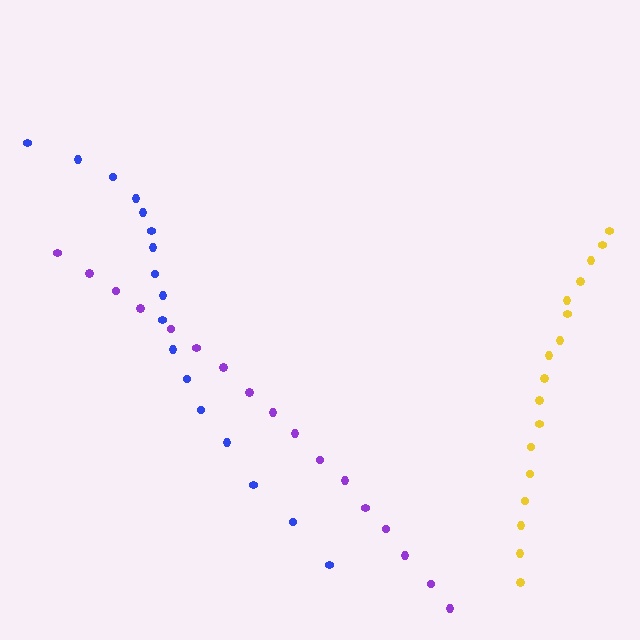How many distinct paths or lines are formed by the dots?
There are 3 distinct paths.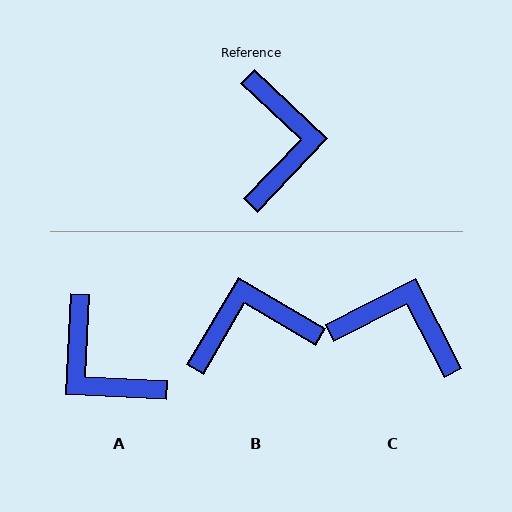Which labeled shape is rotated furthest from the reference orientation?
A, about 139 degrees away.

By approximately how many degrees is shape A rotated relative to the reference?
Approximately 139 degrees clockwise.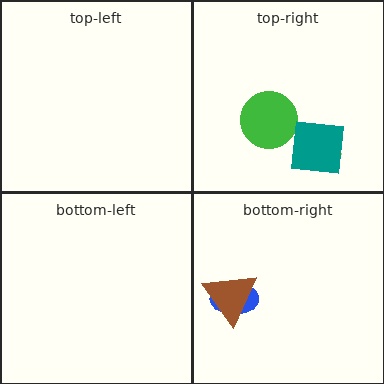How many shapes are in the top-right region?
3.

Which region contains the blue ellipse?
The bottom-right region.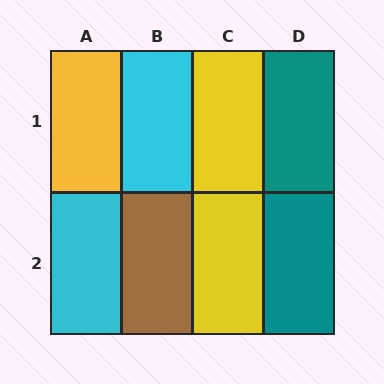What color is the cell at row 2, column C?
Yellow.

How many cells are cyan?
2 cells are cyan.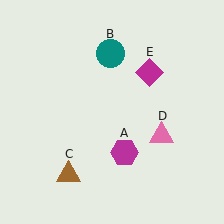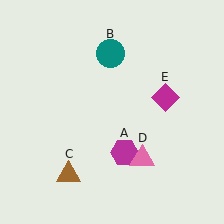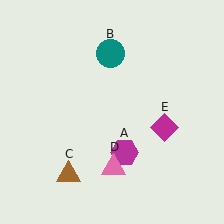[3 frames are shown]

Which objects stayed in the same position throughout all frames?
Magenta hexagon (object A) and teal circle (object B) and brown triangle (object C) remained stationary.